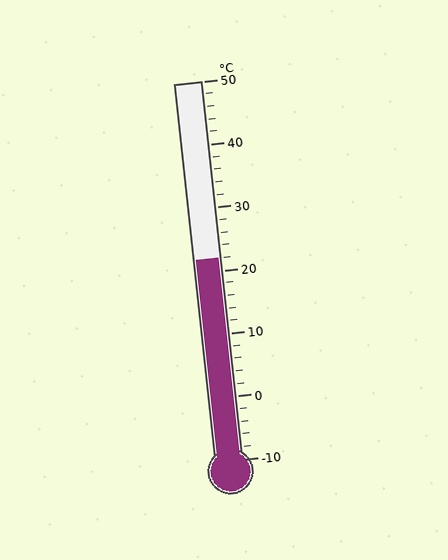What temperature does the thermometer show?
The thermometer shows approximately 22°C.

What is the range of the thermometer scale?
The thermometer scale ranges from -10°C to 50°C.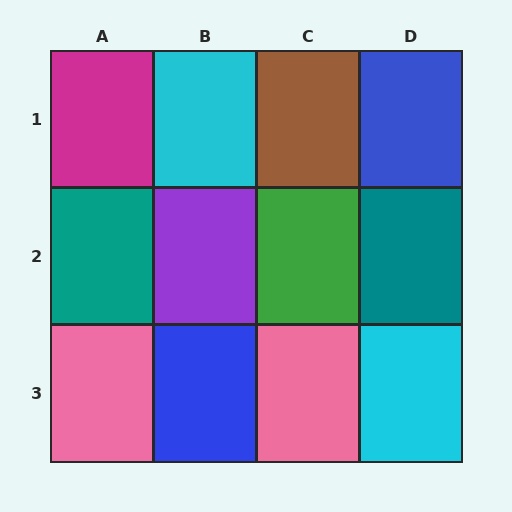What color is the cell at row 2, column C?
Green.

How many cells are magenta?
1 cell is magenta.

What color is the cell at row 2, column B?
Purple.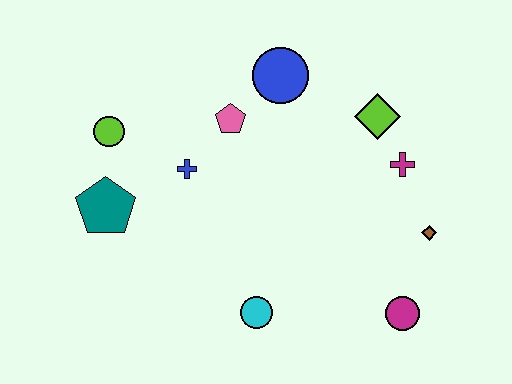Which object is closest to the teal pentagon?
The lime circle is closest to the teal pentagon.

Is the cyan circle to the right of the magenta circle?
No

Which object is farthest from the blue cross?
The magenta circle is farthest from the blue cross.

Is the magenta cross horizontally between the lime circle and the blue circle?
No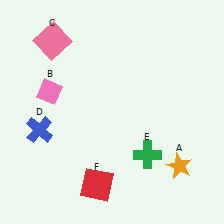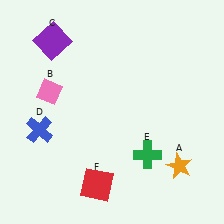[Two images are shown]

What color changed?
The square (C) changed from pink in Image 1 to purple in Image 2.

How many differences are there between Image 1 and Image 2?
There is 1 difference between the two images.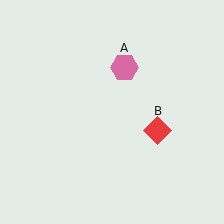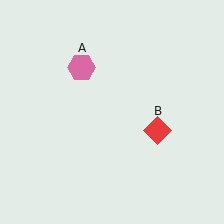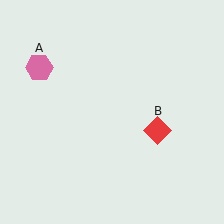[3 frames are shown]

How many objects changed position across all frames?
1 object changed position: pink hexagon (object A).